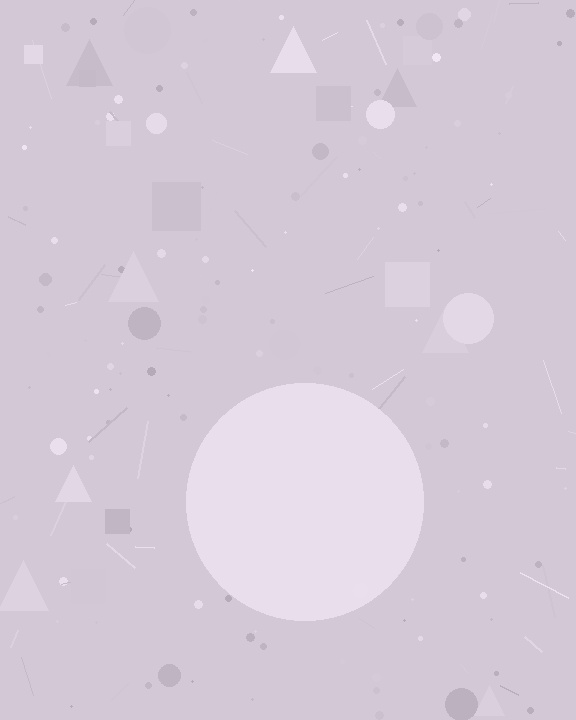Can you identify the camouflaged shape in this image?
The camouflaged shape is a circle.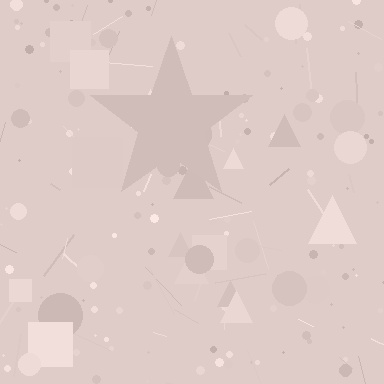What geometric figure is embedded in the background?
A star is embedded in the background.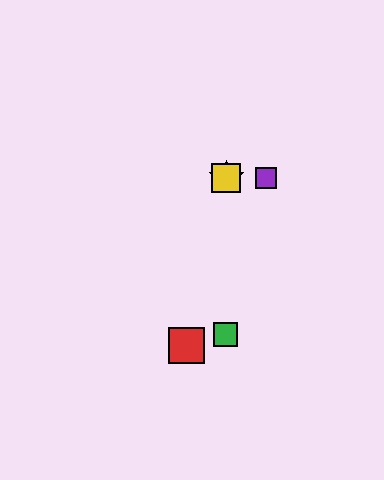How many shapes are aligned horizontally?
3 shapes (the blue star, the yellow square, the purple square) are aligned horizontally.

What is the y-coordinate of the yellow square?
The yellow square is at y≈178.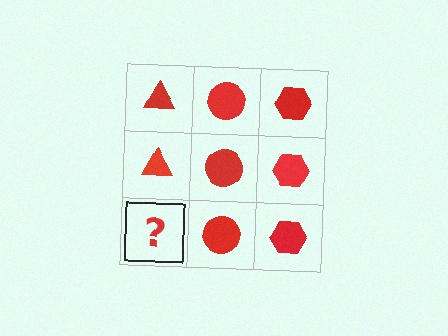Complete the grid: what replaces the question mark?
The question mark should be replaced with a red triangle.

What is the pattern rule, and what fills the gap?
The rule is that each column has a consistent shape. The gap should be filled with a red triangle.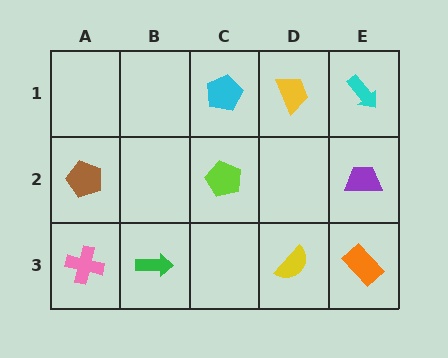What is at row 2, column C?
A lime pentagon.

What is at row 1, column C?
A cyan pentagon.